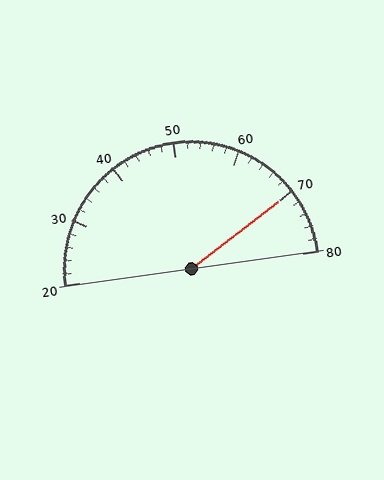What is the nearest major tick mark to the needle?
The nearest major tick mark is 70.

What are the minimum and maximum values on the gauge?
The gauge ranges from 20 to 80.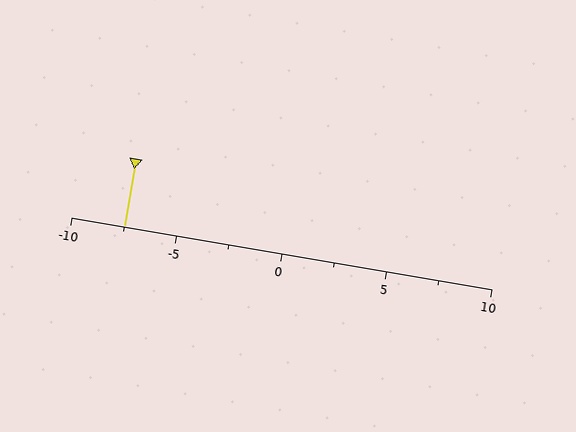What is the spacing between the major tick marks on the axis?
The major ticks are spaced 5 apart.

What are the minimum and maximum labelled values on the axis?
The axis runs from -10 to 10.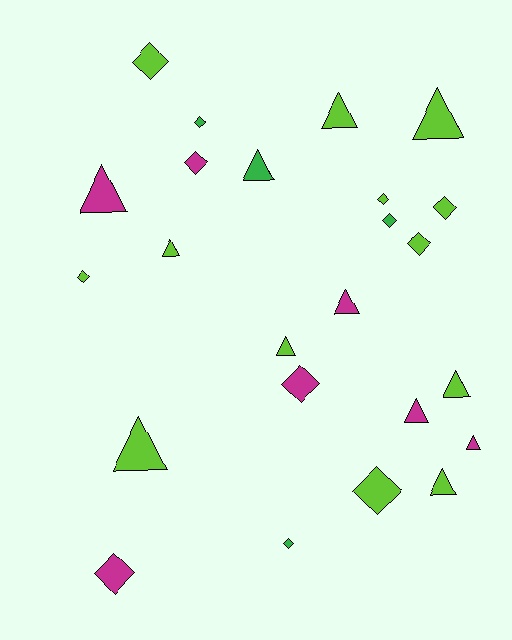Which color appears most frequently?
Lime, with 13 objects.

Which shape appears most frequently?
Triangle, with 12 objects.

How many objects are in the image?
There are 24 objects.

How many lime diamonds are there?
There are 6 lime diamonds.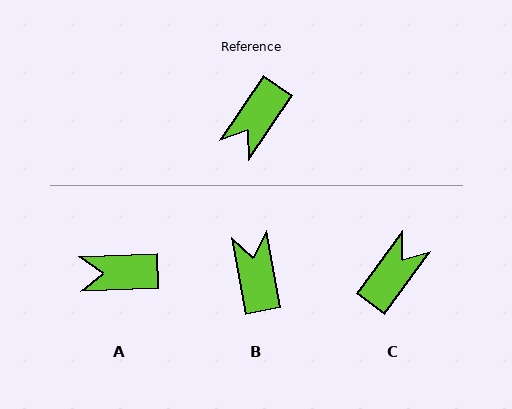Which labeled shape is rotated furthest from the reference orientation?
C, about 178 degrees away.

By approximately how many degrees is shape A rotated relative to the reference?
Approximately 54 degrees clockwise.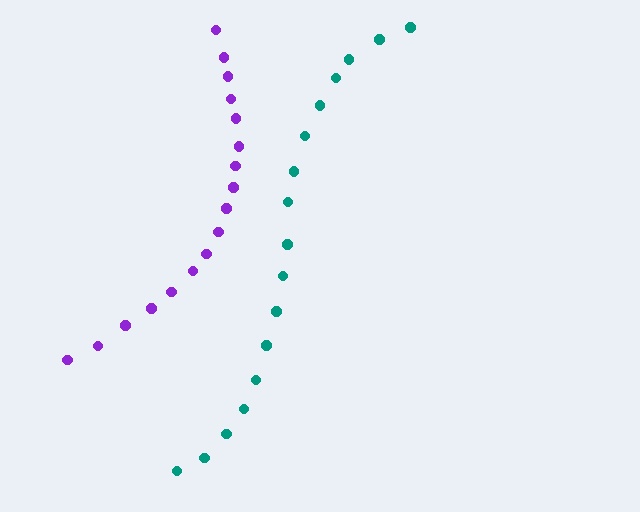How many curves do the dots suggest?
There are 2 distinct paths.